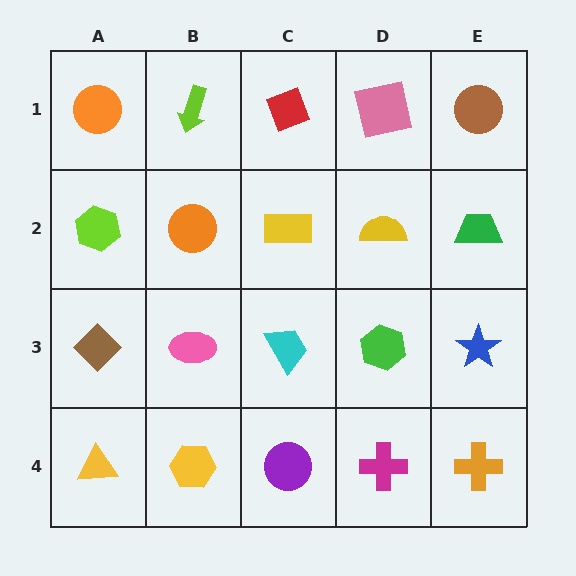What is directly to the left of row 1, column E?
A pink square.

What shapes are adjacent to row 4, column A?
A brown diamond (row 3, column A), a yellow hexagon (row 4, column B).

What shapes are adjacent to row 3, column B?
An orange circle (row 2, column B), a yellow hexagon (row 4, column B), a brown diamond (row 3, column A), a cyan trapezoid (row 3, column C).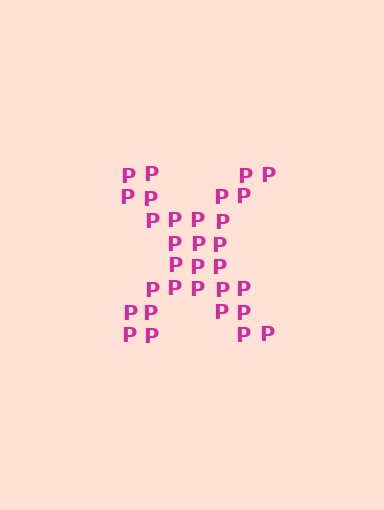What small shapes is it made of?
It is made of small letter P's.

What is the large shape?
The large shape is the letter X.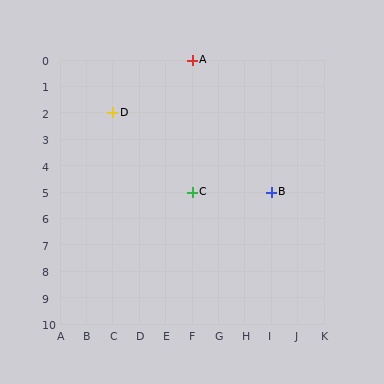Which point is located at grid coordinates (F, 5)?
Point C is at (F, 5).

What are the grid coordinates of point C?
Point C is at grid coordinates (F, 5).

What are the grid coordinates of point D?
Point D is at grid coordinates (C, 2).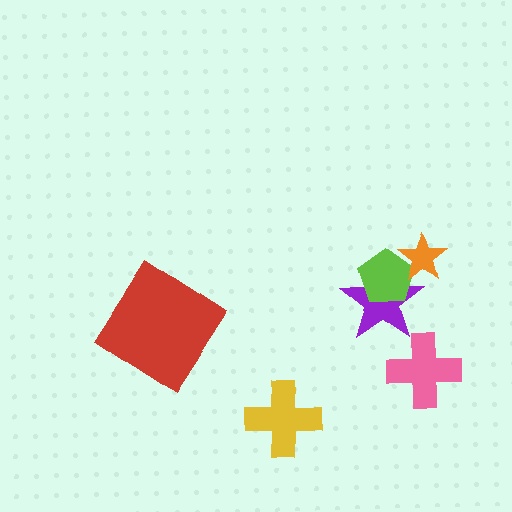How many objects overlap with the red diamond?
0 objects overlap with the red diamond.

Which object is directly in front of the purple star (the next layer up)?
The lime pentagon is directly in front of the purple star.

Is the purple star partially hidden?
Yes, it is partially covered by another shape.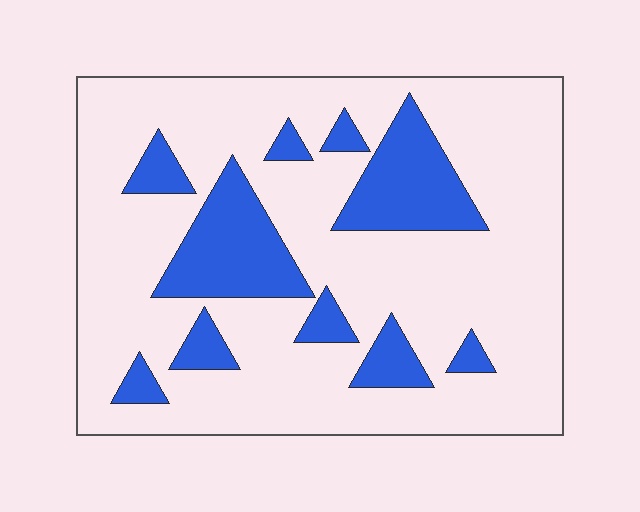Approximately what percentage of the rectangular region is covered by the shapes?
Approximately 20%.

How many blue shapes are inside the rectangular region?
10.